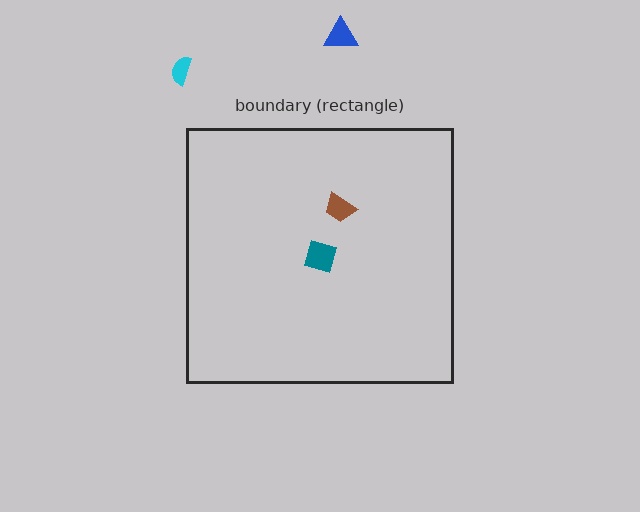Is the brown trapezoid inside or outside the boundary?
Inside.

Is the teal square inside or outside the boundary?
Inside.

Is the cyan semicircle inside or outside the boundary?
Outside.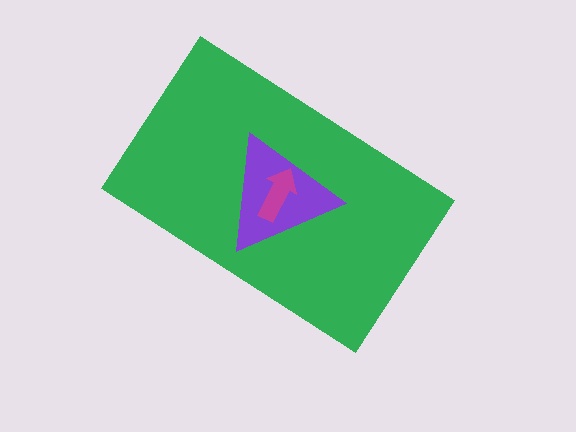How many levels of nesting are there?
3.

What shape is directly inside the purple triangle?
The magenta arrow.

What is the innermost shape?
The magenta arrow.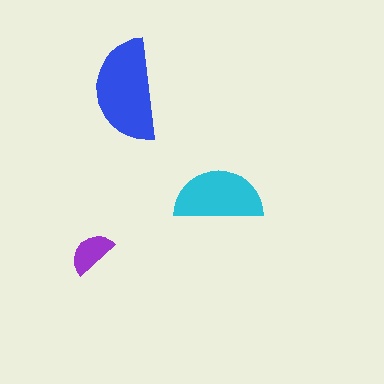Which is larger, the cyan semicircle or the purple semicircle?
The cyan one.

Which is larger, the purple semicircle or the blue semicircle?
The blue one.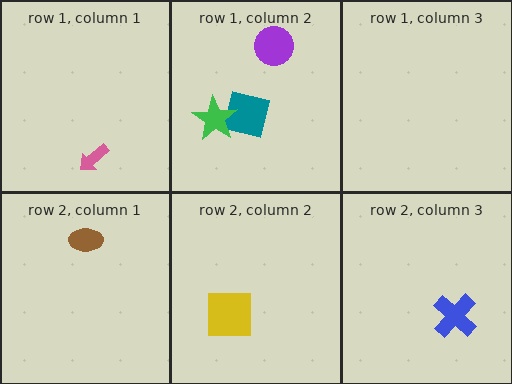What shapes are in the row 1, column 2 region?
The teal square, the purple circle, the green star.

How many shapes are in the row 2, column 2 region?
1.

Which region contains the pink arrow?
The row 1, column 1 region.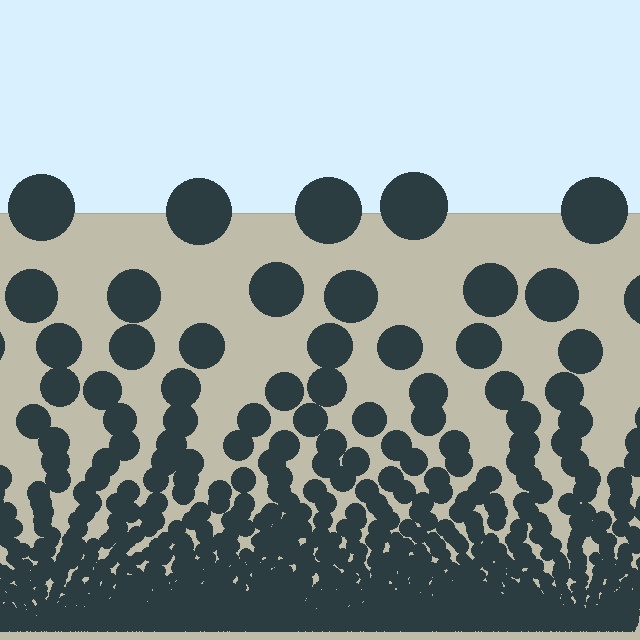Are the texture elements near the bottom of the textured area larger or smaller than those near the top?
Smaller. The gradient is inverted — elements near the bottom are smaller and denser.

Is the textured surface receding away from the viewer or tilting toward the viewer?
The surface appears to tilt toward the viewer. Texture elements get larger and sparser toward the top.